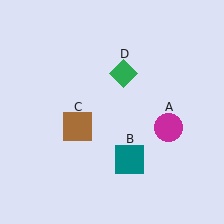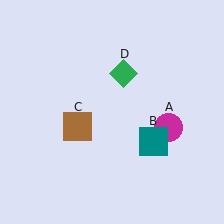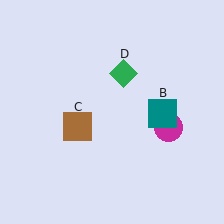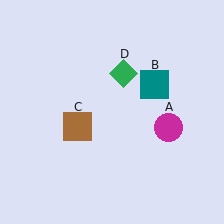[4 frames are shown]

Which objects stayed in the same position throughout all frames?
Magenta circle (object A) and brown square (object C) and green diamond (object D) remained stationary.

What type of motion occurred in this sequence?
The teal square (object B) rotated counterclockwise around the center of the scene.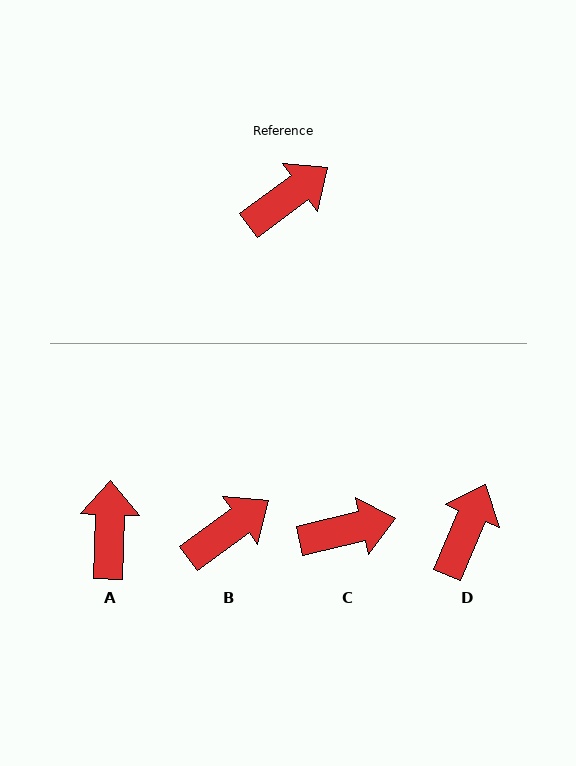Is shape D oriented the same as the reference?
No, it is off by about 31 degrees.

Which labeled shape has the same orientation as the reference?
B.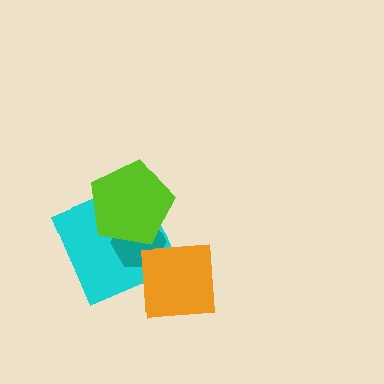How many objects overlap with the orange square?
2 objects overlap with the orange square.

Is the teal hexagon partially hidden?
Yes, it is partially covered by another shape.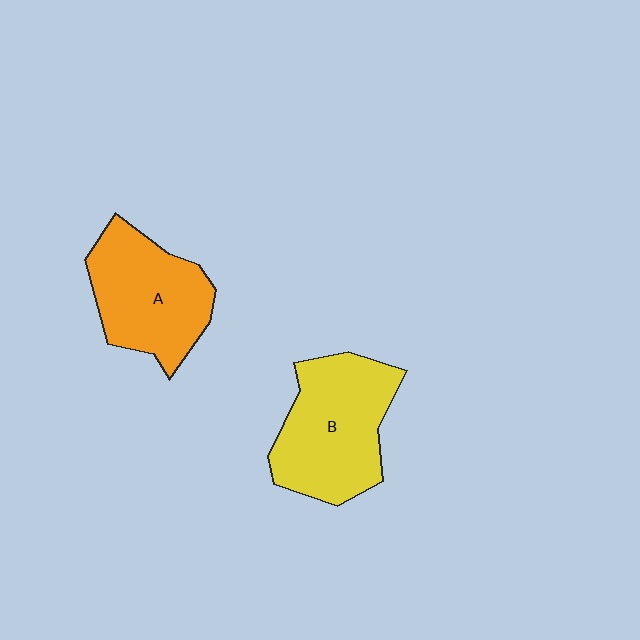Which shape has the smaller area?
Shape A (orange).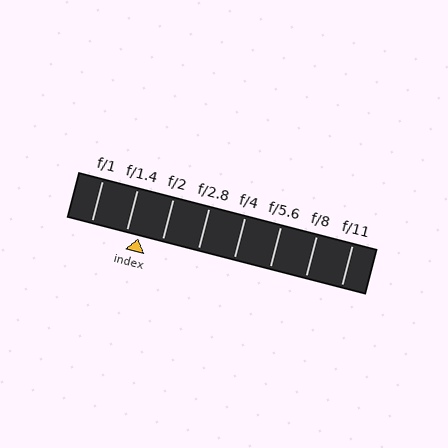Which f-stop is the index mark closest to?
The index mark is closest to f/1.4.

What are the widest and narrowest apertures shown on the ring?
The widest aperture shown is f/1 and the narrowest is f/11.